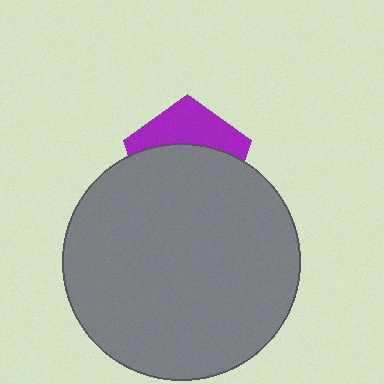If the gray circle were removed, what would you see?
You would see the complete purple pentagon.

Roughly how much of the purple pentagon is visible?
A small part of it is visible (roughly 37%).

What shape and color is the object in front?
The object in front is a gray circle.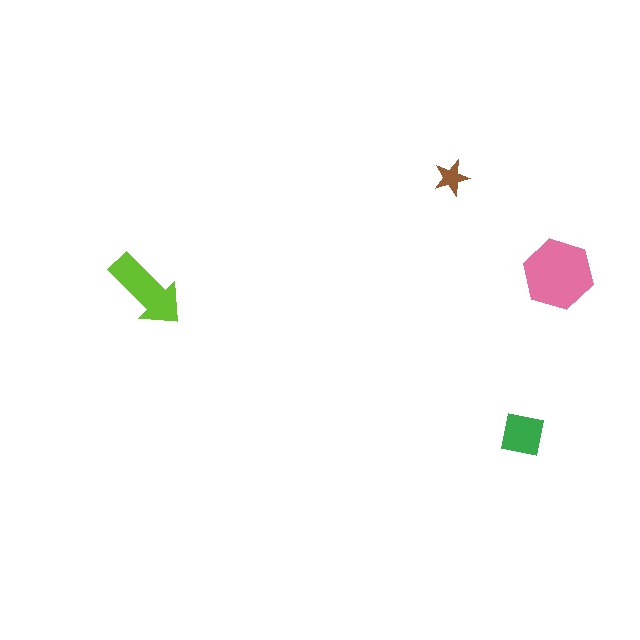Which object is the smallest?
The brown star.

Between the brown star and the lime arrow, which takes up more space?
The lime arrow.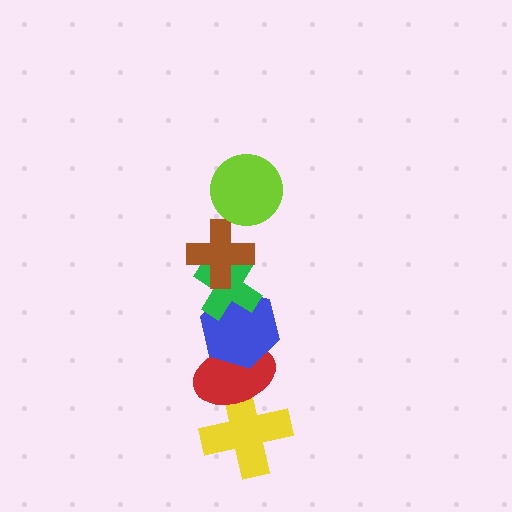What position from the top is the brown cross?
The brown cross is 2nd from the top.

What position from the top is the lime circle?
The lime circle is 1st from the top.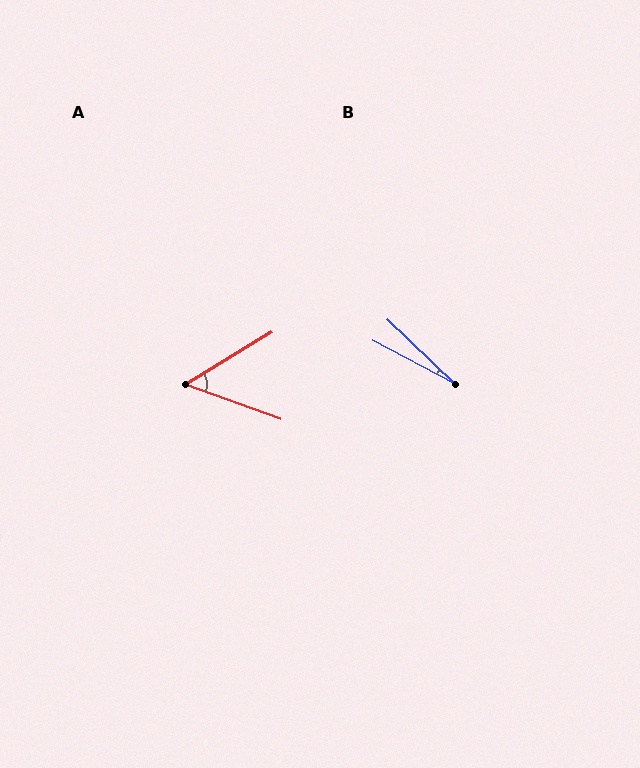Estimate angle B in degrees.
Approximately 16 degrees.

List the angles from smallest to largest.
B (16°), A (51°).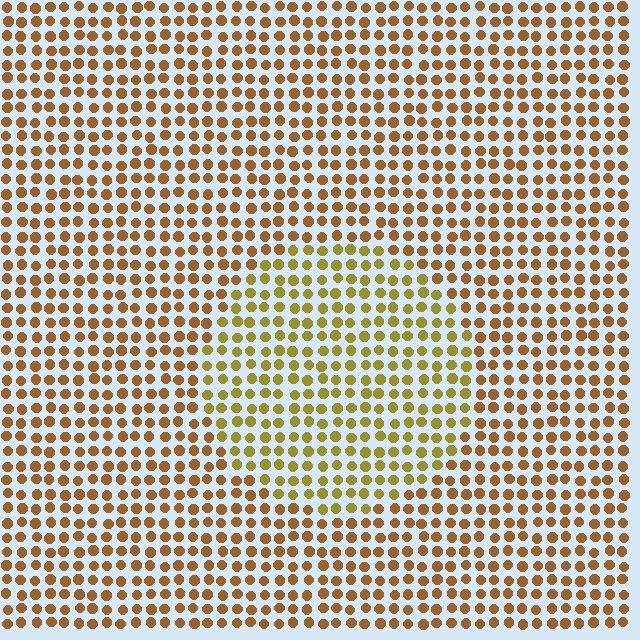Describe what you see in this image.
The image is filled with small brown elements in a uniform arrangement. A circle-shaped region is visible where the elements are tinted to a slightly different hue, forming a subtle color boundary.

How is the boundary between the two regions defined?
The boundary is defined purely by a slight shift in hue (about 26 degrees). Spacing, size, and orientation are identical on both sides.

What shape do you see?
I see a circle.